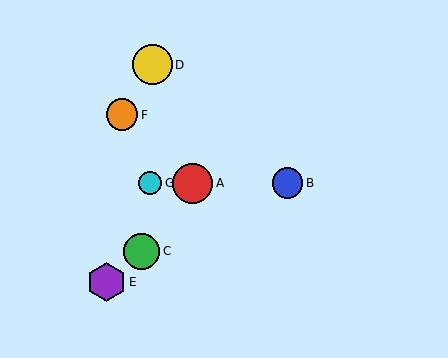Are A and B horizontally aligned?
Yes, both are at y≈183.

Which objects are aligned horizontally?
Objects A, B, G are aligned horizontally.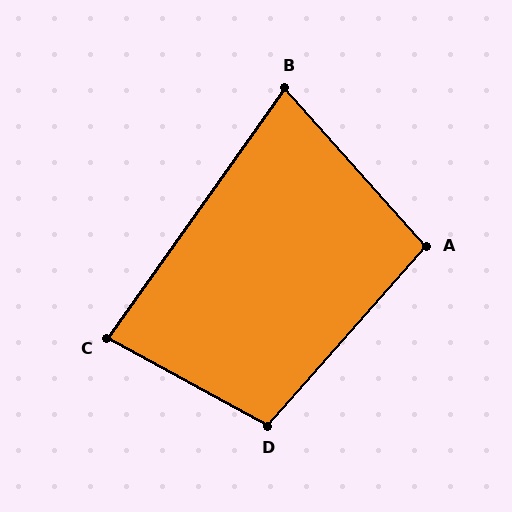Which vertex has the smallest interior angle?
B, at approximately 77 degrees.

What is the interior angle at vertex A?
Approximately 97 degrees (obtuse).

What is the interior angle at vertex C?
Approximately 83 degrees (acute).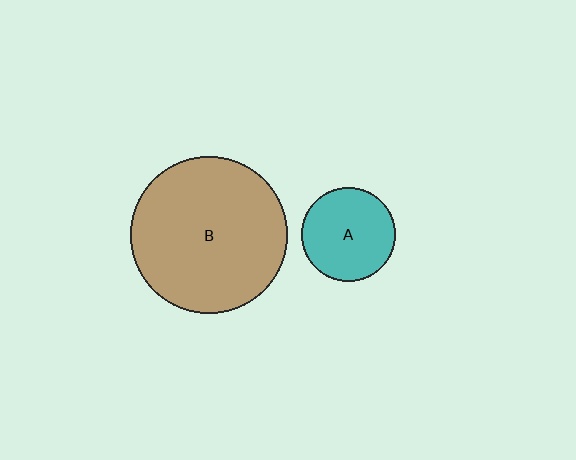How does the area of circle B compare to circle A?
Approximately 2.8 times.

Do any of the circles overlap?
No, none of the circles overlap.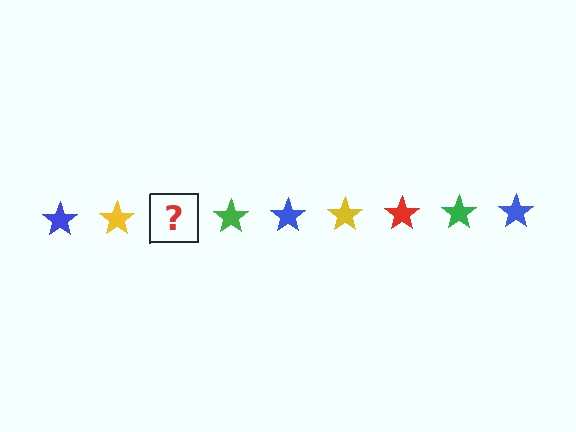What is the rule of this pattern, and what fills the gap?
The rule is that the pattern cycles through blue, yellow, red, green stars. The gap should be filled with a red star.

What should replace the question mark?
The question mark should be replaced with a red star.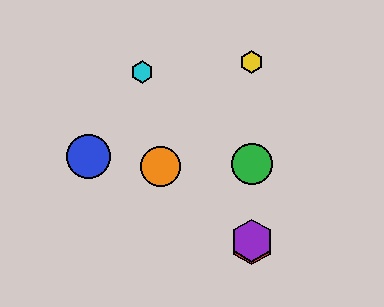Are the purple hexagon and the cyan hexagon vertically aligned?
No, the purple hexagon is at x≈252 and the cyan hexagon is at x≈142.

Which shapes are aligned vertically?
The red hexagon, the green circle, the yellow hexagon, the purple hexagon are aligned vertically.